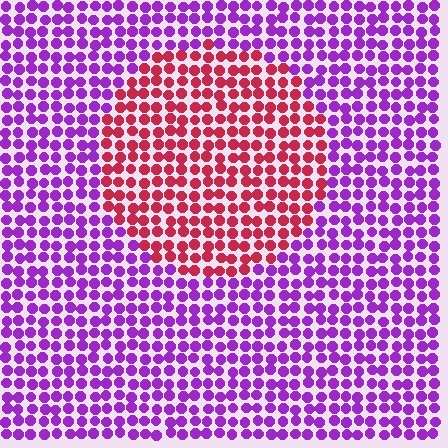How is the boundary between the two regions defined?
The boundary is defined purely by a slight shift in hue (about 62 degrees). Spacing, size, and orientation are identical on both sides.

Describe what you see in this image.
The image is filled with small purple elements in a uniform arrangement. A circle-shaped region is visible where the elements are tinted to a slightly different hue, forming a subtle color boundary.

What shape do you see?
I see a circle.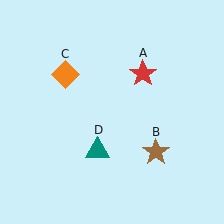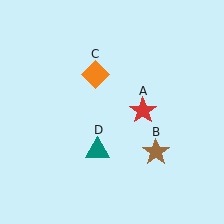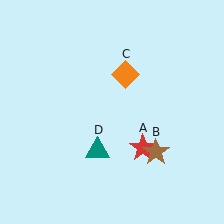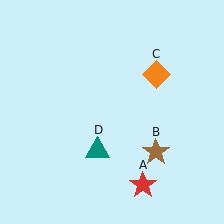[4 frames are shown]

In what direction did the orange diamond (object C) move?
The orange diamond (object C) moved right.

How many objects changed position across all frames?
2 objects changed position: red star (object A), orange diamond (object C).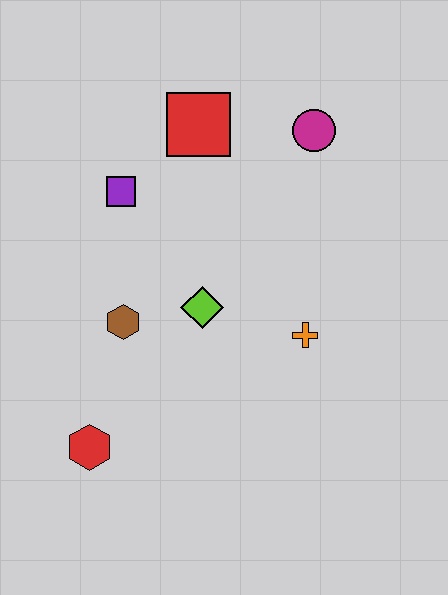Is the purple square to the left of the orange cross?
Yes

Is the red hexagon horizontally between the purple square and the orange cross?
No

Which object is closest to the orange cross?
The lime diamond is closest to the orange cross.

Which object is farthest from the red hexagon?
The magenta circle is farthest from the red hexagon.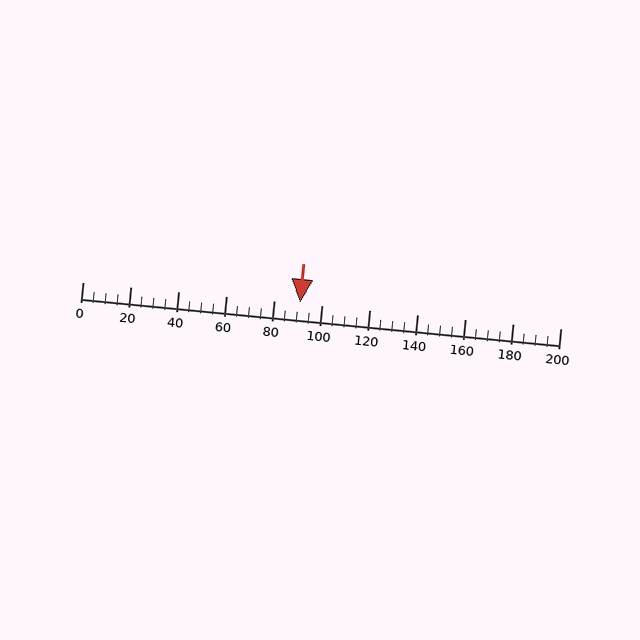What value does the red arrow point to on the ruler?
The red arrow points to approximately 91.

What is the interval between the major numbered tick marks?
The major tick marks are spaced 20 units apart.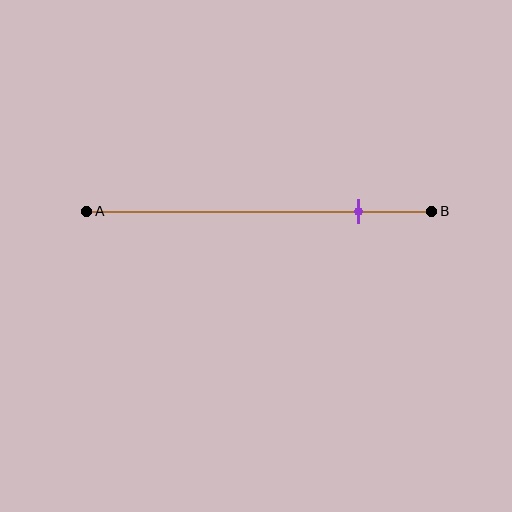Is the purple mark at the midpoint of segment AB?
No, the mark is at about 80% from A, not at the 50% midpoint.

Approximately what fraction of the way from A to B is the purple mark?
The purple mark is approximately 80% of the way from A to B.